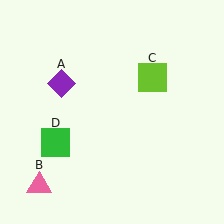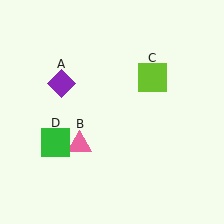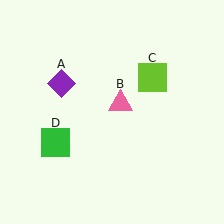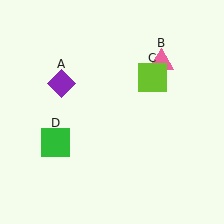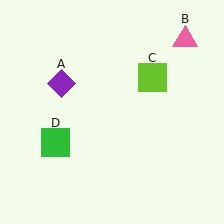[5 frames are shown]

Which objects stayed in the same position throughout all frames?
Purple diamond (object A) and lime square (object C) and green square (object D) remained stationary.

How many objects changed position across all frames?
1 object changed position: pink triangle (object B).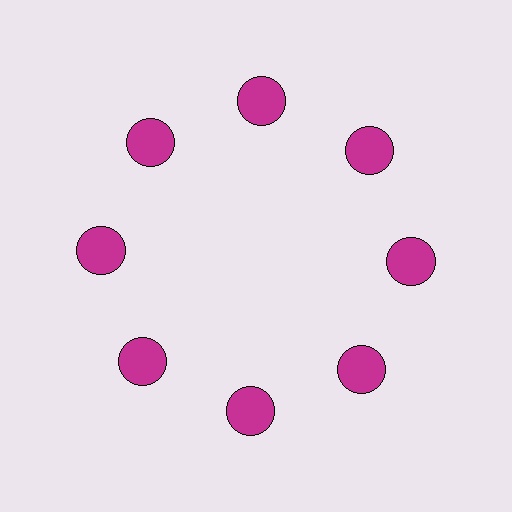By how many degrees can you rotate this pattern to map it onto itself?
The pattern maps onto itself every 45 degrees of rotation.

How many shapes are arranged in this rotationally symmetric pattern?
There are 8 shapes, arranged in 8 groups of 1.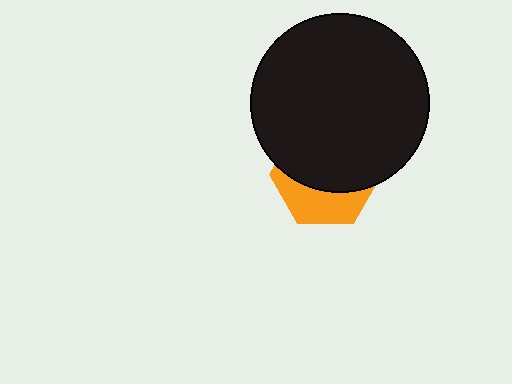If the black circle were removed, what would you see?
You would see the complete orange hexagon.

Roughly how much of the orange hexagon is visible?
A small part of it is visible (roughly 36%).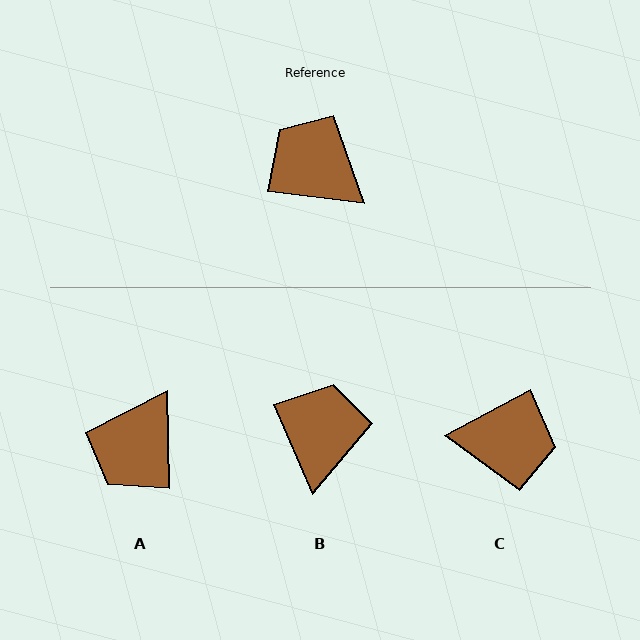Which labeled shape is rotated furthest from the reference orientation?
C, about 145 degrees away.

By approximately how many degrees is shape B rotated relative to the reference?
Approximately 60 degrees clockwise.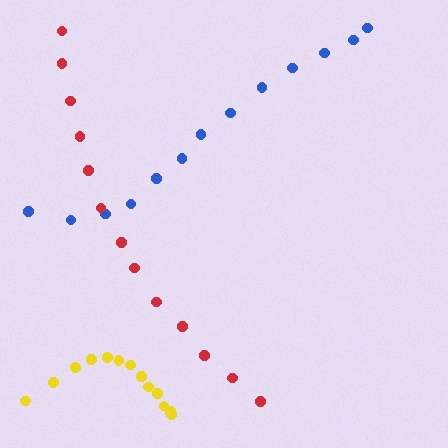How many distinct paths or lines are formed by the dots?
There are 3 distinct paths.